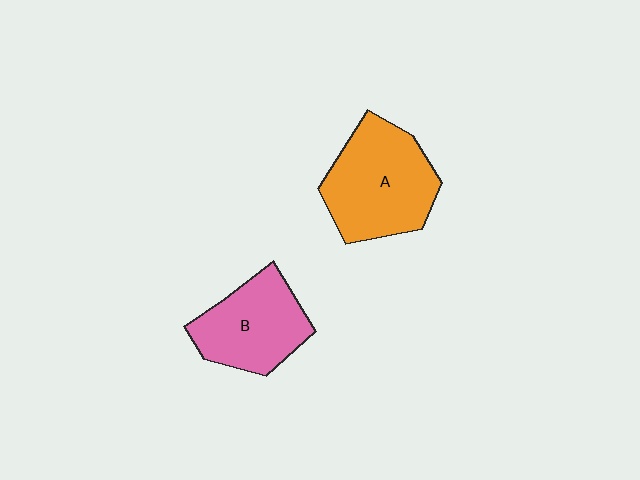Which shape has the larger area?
Shape A (orange).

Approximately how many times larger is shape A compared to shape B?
Approximately 1.3 times.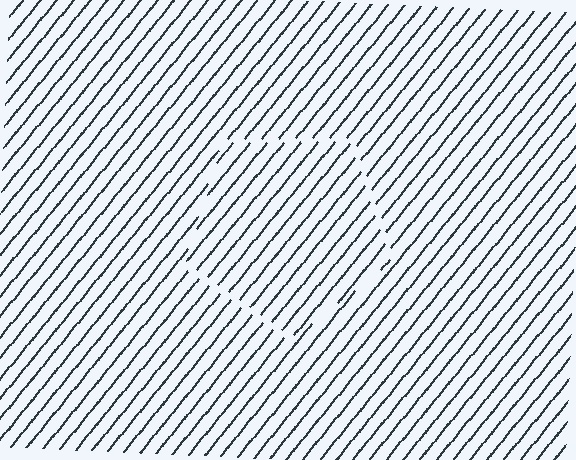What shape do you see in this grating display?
An illusory pentagon. The interior of the shape contains the same grating, shifted by half a period — the contour is defined by the phase discontinuity where line-ends from the inner and outer gratings abut.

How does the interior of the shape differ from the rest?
The interior of the shape contains the same grating, shifted by half a period — the contour is defined by the phase discontinuity where line-ends from the inner and outer gratings abut.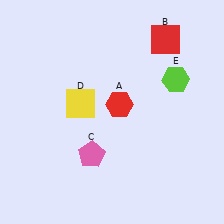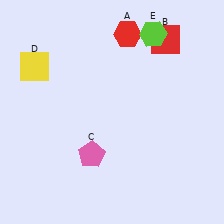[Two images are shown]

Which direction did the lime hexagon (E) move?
The lime hexagon (E) moved up.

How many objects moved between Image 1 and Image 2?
3 objects moved between the two images.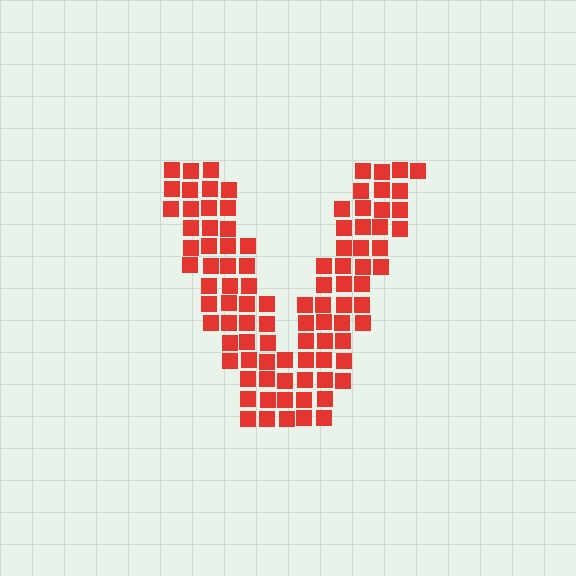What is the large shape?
The large shape is the letter V.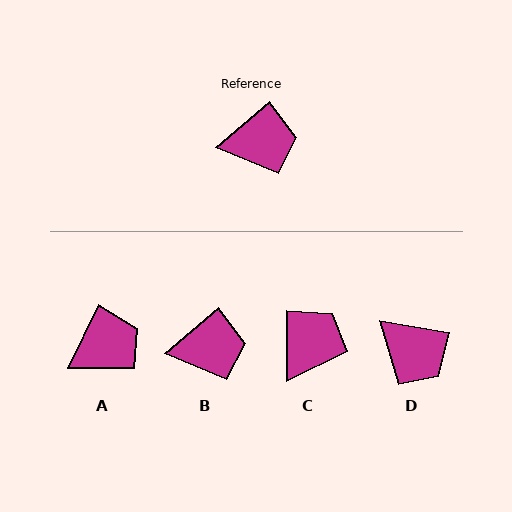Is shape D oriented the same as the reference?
No, it is off by about 51 degrees.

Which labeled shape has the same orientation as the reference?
B.